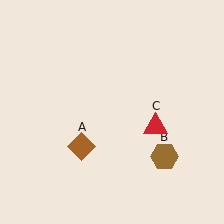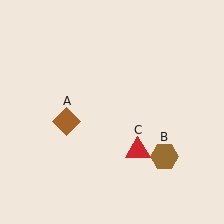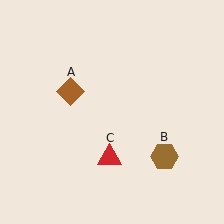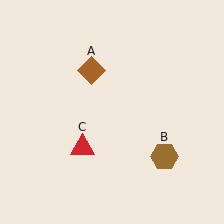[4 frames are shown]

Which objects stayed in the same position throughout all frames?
Brown hexagon (object B) remained stationary.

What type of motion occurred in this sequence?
The brown diamond (object A), red triangle (object C) rotated clockwise around the center of the scene.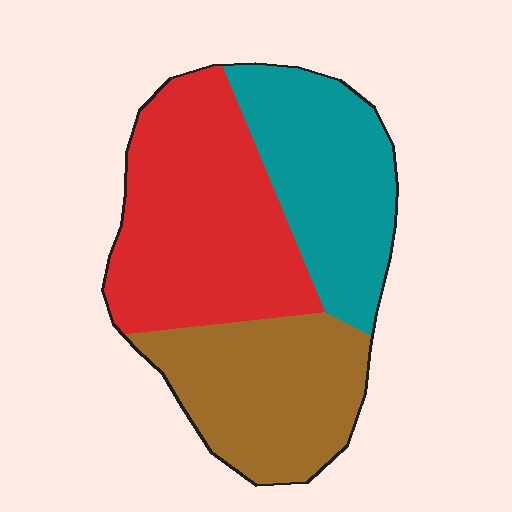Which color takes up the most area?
Red, at roughly 40%.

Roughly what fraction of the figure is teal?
Teal covers around 30% of the figure.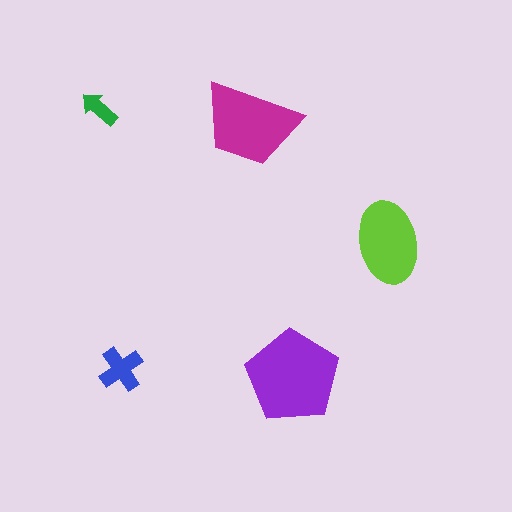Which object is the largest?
The purple pentagon.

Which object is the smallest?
The green arrow.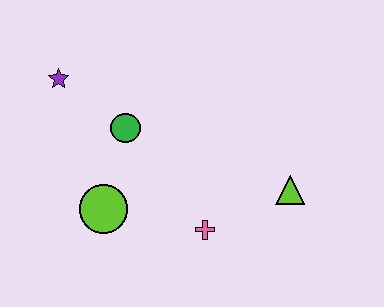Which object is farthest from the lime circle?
The lime triangle is farthest from the lime circle.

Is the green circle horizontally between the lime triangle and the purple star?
Yes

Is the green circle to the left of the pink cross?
Yes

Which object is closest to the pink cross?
The lime triangle is closest to the pink cross.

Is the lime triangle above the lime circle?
Yes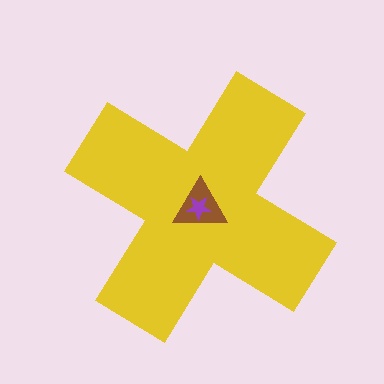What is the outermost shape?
The yellow cross.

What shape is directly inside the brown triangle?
The purple star.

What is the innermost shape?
The purple star.